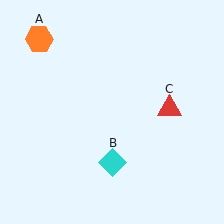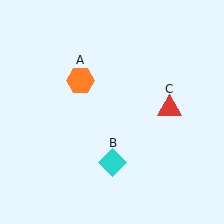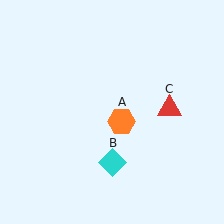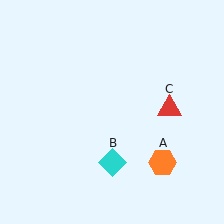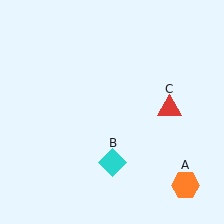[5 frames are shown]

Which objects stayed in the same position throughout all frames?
Cyan diamond (object B) and red triangle (object C) remained stationary.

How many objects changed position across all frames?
1 object changed position: orange hexagon (object A).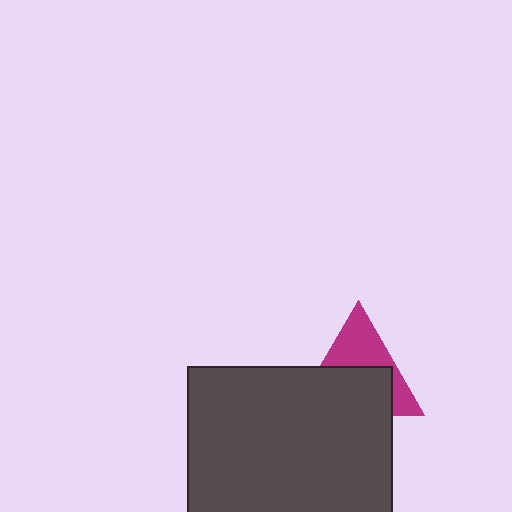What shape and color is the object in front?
The object in front is a dark gray square.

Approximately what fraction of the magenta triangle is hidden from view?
Roughly 57% of the magenta triangle is hidden behind the dark gray square.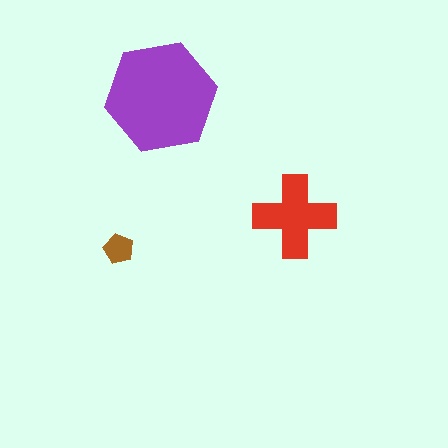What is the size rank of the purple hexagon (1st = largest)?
1st.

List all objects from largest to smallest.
The purple hexagon, the red cross, the brown pentagon.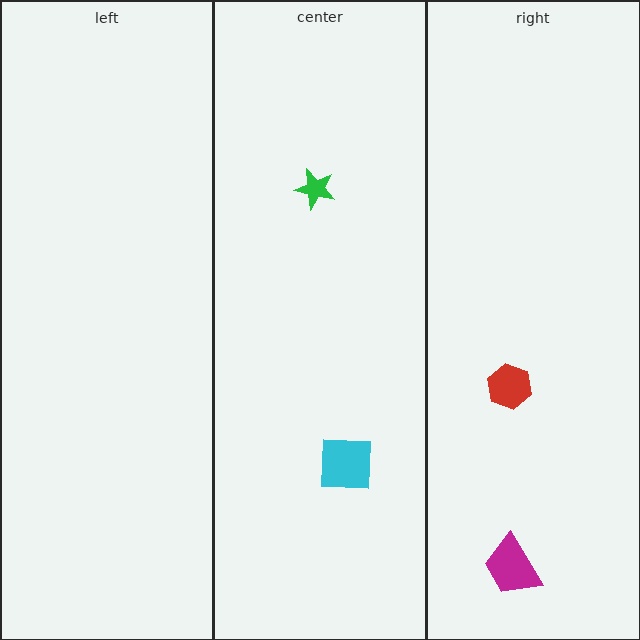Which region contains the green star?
The center region.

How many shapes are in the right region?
2.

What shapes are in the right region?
The magenta trapezoid, the red hexagon.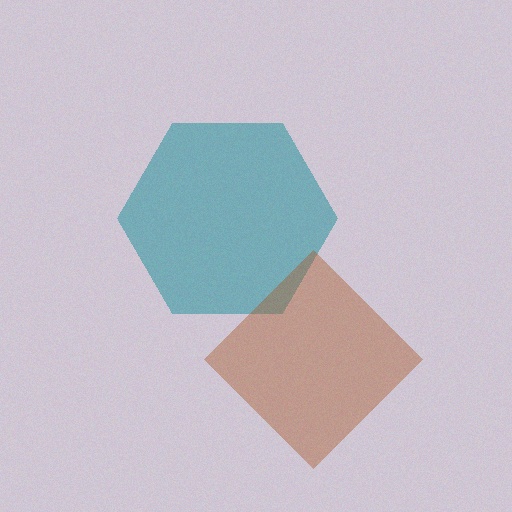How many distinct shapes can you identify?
There are 2 distinct shapes: a teal hexagon, a brown diamond.